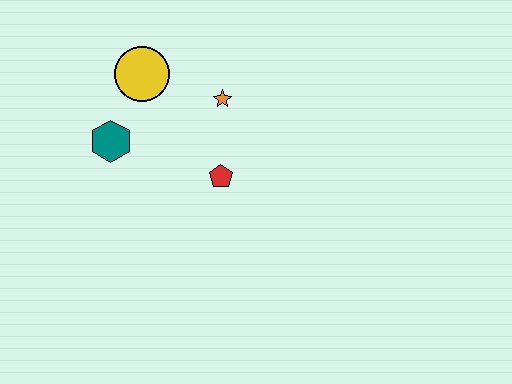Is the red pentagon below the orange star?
Yes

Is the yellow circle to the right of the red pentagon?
No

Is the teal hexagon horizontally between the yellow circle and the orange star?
No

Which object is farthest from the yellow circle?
The red pentagon is farthest from the yellow circle.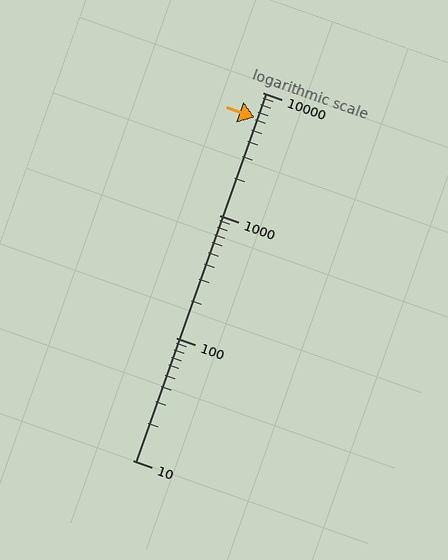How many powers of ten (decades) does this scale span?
The scale spans 3 decades, from 10 to 10000.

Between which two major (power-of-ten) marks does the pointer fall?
The pointer is between 1000 and 10000.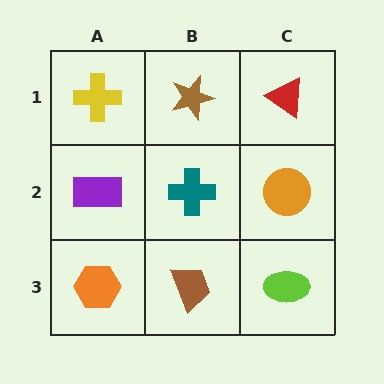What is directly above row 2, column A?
A yellow cross.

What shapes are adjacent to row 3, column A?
A purple rectangle (row 2, column A), a brown trapezoid (row 3, column B).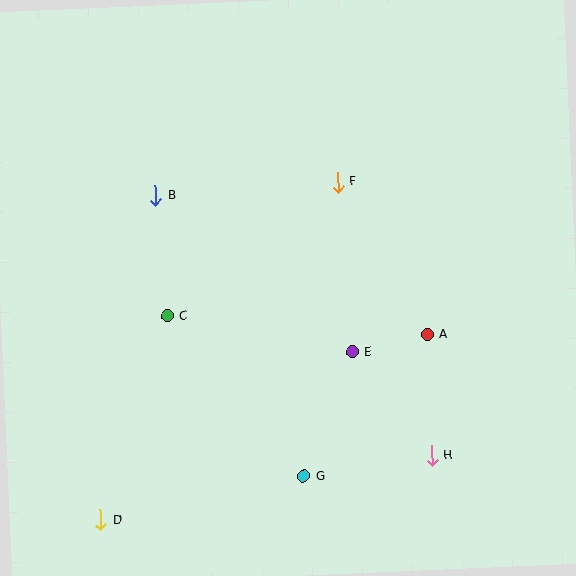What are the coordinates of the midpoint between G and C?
The midpoint between G and C is at (236, 396).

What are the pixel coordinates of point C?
Point C is at (168, 316).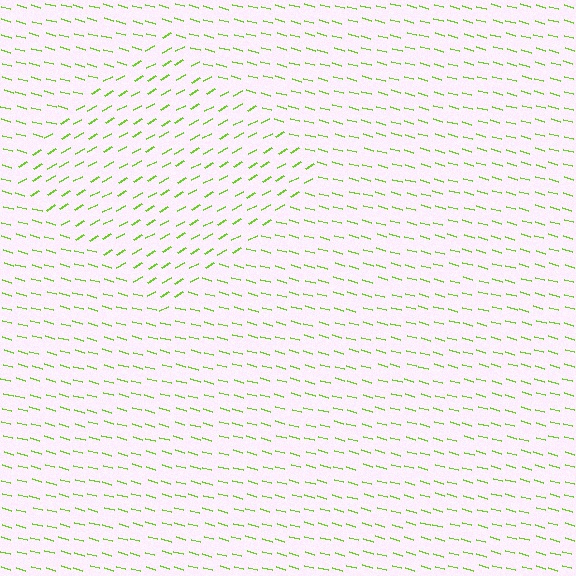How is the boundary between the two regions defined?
The boundary is defined purely by a change in line orientation (approximately 45 degrees difference). All lines are the same color and thickness.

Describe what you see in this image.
The image is filled with small lime line segments. A diamond region in the image has lines oriented differently from the surrounding lines, creating a visible texture boundary.